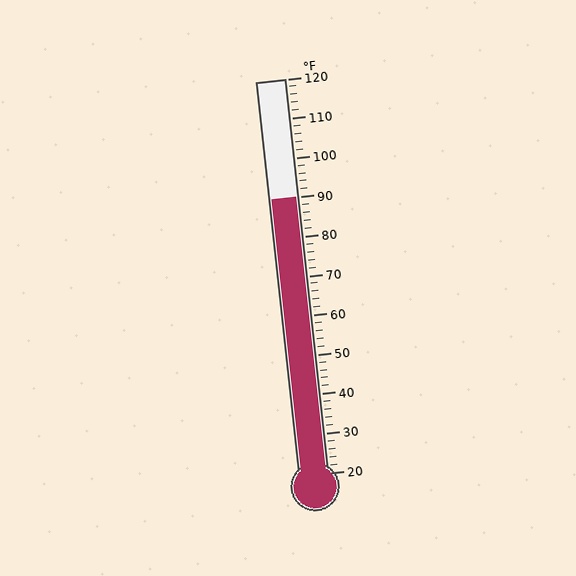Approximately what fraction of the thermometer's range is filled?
The thermometer is filled to approximately 70% of its range.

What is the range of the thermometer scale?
The thermometer scale ranges from 20°F to 120°F.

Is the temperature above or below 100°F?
The temperature is below 100°F.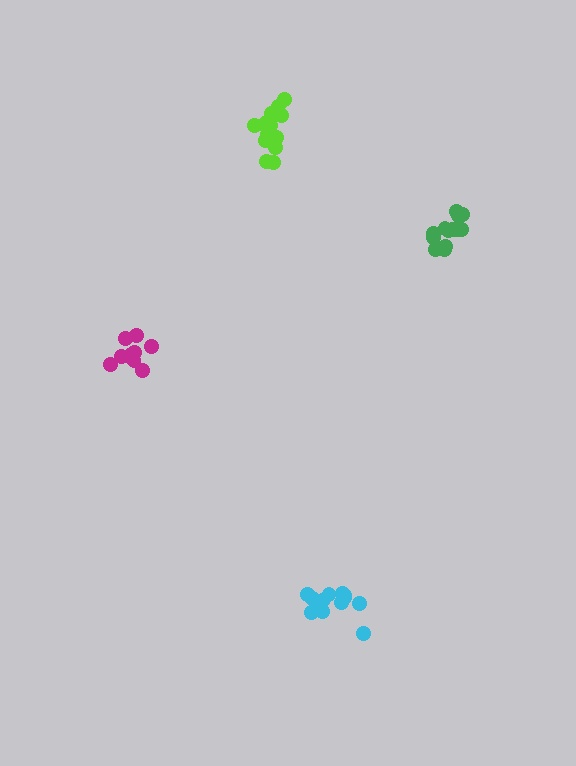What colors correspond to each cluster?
The clusters are colored: cyan, green, magenta, lime.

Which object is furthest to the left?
The magenta cluster is leftmost.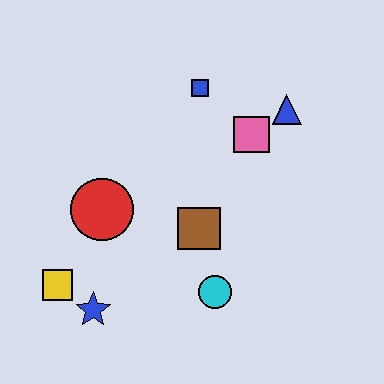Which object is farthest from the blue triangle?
The yellow square is farthest from the blue triangle.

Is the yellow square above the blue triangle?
No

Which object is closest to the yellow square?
The blue star is closest to the yellow square.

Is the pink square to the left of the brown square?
No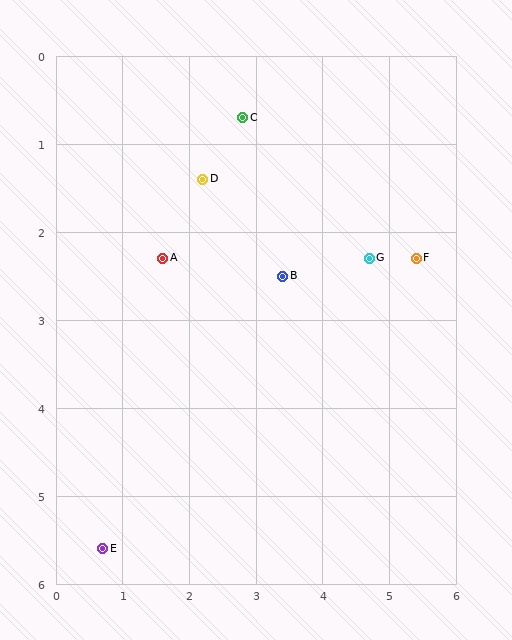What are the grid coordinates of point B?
Point B is at approximately (3.4, 2.5).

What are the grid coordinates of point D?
Point D is at approximately (2.2, 1.4).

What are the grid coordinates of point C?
Point C is at approximately (2.8, 0.7).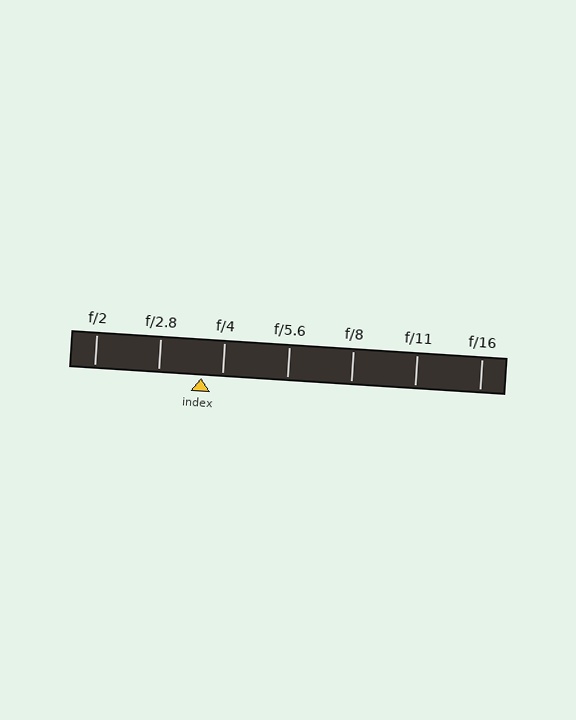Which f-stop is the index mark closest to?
The index mark is closest to f/4.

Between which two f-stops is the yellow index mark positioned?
The index mark is between f/2.8 and f/4.